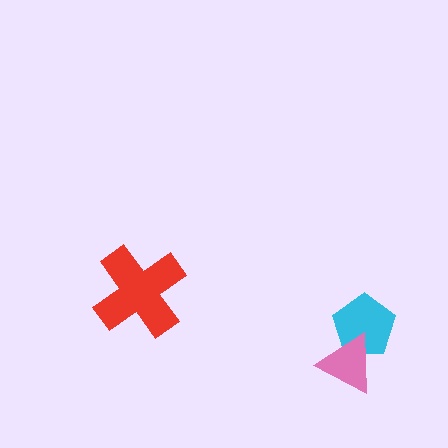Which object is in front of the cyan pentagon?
The pink triangle is in front of the cyan pentagon.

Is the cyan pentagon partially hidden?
Yes, it is partially covered by another shape.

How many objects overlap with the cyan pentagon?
1 object overlaps with the cyan pentagon.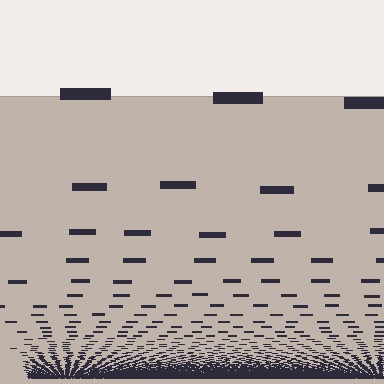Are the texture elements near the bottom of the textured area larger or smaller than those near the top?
Smaller. The gradient is inverted — elements near the bottom are smaller and denser.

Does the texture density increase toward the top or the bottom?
Density increases toward the bottom.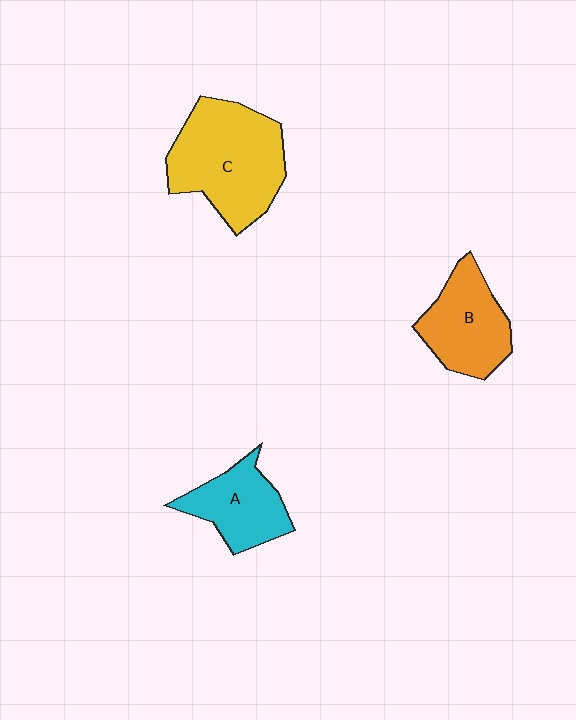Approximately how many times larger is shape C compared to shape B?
Approximately 1.5 times.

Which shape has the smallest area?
Shape A (cyan).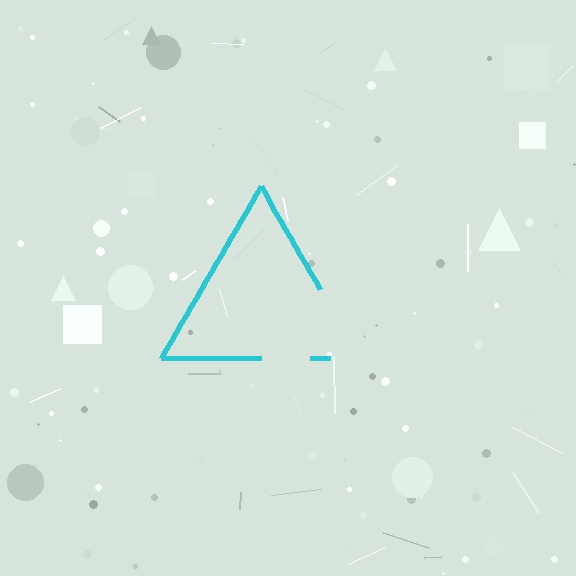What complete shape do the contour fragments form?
The contour fragments form a triangle.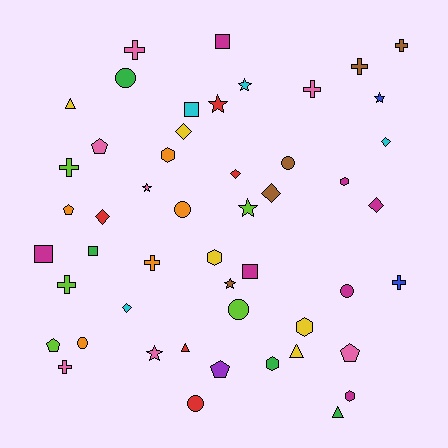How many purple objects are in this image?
There is 1 purple object.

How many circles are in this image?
There are 7 circles.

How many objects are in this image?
There are 50 objects.